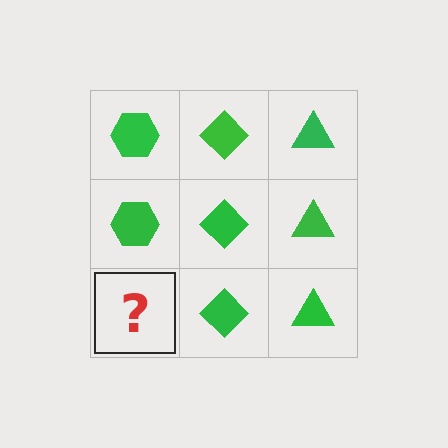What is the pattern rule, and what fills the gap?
The rule is that each column has a consistent shape. The gap should be filled with a green hexagon.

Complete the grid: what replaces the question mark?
The question mark should be replaced with a green hexagon.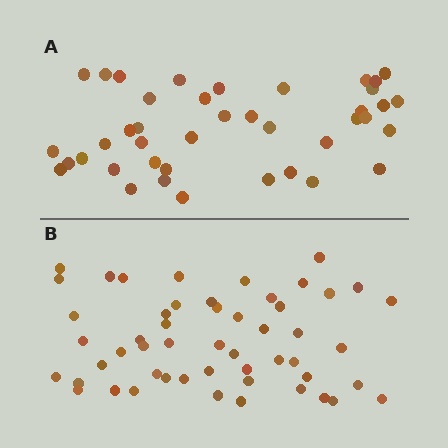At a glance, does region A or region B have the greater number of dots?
Region B (the bottom region) has more dots.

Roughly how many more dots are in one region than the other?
Region B has roughly 12 or so more dots than region A.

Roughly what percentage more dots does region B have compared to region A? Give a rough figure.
About 25% more.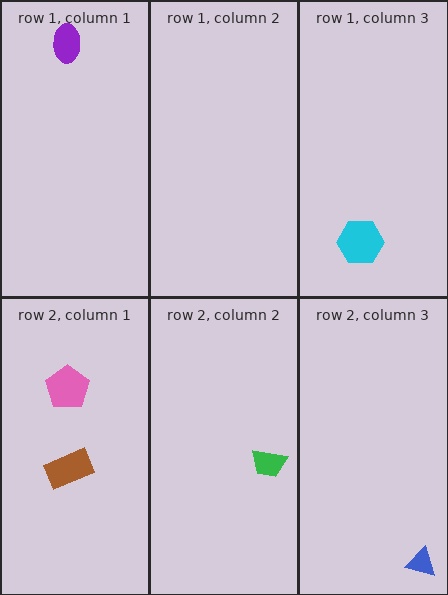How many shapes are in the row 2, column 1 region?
2.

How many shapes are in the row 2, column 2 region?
1.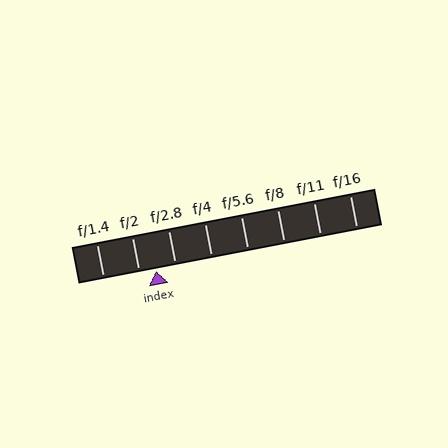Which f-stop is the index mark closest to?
The index mark is closest to f/2.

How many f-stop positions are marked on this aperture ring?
There are 8 f-stop positions marked.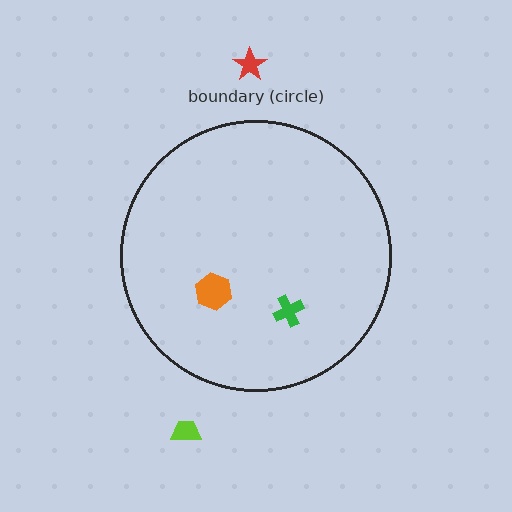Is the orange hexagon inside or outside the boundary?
Inside.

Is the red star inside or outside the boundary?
Outside.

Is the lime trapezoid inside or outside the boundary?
Outside.